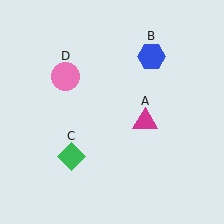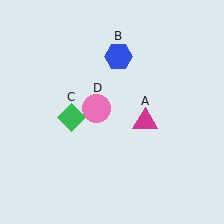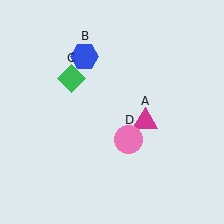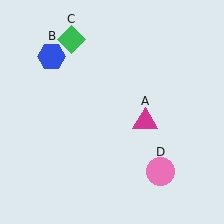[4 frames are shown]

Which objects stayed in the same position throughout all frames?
Magenta triangle (object A) remained stationary.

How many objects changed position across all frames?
3 objects changed position: blue hexagon (object B), green diamond (object C), pink circle (object D).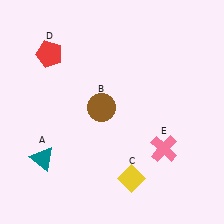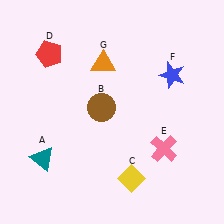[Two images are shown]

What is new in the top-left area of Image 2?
An orange triangle (G) was added in the top-left area of Image 2.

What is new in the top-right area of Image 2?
A blue star (F) was added in the top-right area of Image 2.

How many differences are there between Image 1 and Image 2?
There are 2 differences between the two images.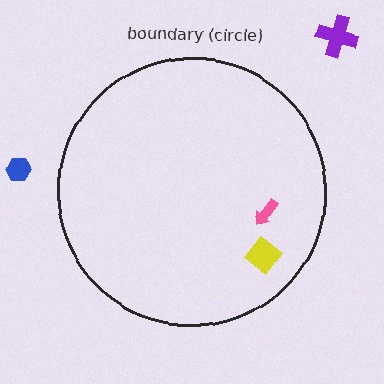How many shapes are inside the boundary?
2 inside, 2 outside.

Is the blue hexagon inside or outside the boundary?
Outside.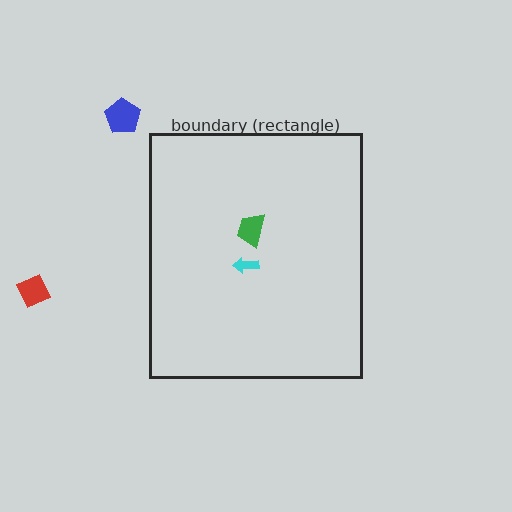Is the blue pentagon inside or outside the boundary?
Outside.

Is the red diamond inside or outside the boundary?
Outside.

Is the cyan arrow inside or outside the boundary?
Inside.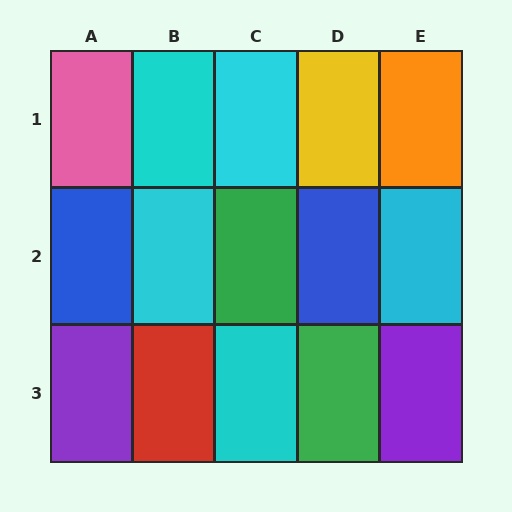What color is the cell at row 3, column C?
Cyan.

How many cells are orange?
1 cell is orange.